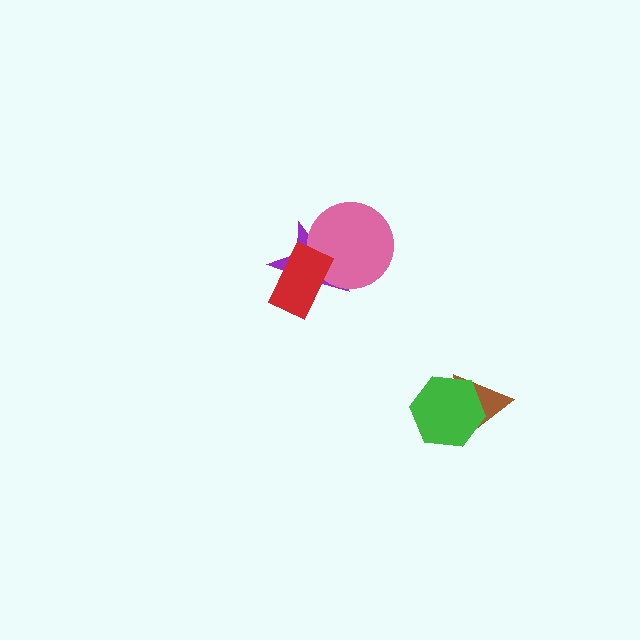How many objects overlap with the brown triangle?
1 object overlaps with the brown triangle.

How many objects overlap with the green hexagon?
1 object overlaps with the green hexagon.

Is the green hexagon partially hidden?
No, no other shape covers it.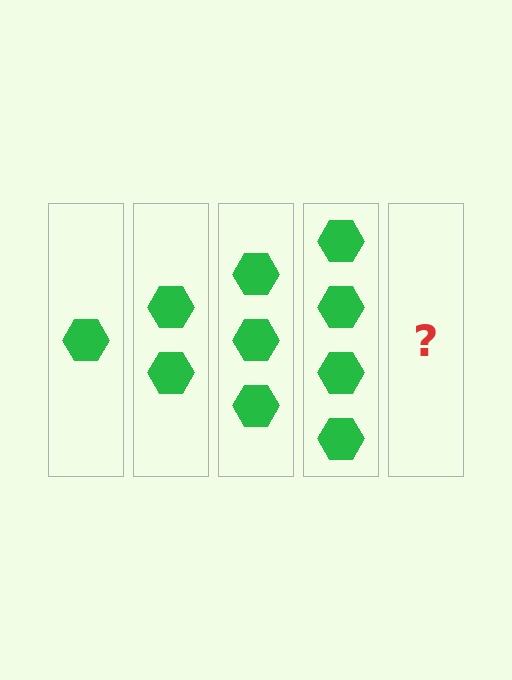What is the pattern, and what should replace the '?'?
The pattern is that each step adds one more hexagon. The '?' should be 5 hexagons.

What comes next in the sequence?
The next element should be 5 hexagons.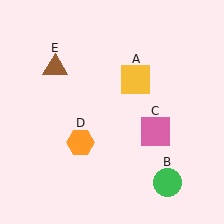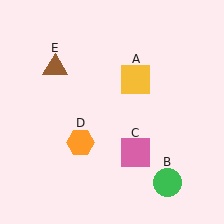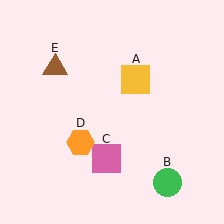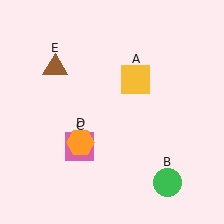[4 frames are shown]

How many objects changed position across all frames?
1 object changed position: pink square (object C).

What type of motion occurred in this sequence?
The pink square (object C) rotated clockwise around the center of the scene.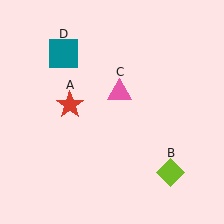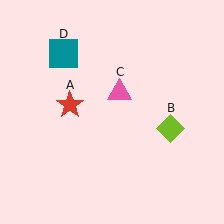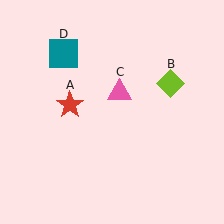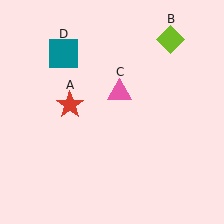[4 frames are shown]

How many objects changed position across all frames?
1 object changed position: lime diamond (object B).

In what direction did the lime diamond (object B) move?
The lime diamond (object B) moved up.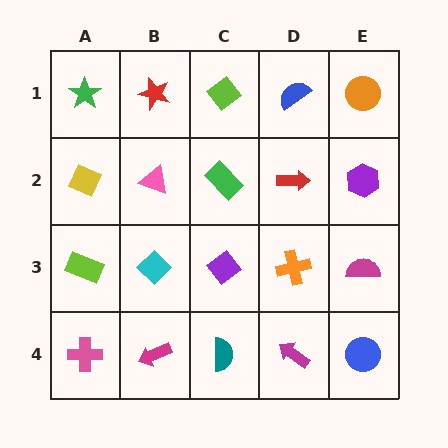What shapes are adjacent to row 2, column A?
A green star (row 1, column A), a lime rectangle (row 3, column A), a pink triangle (row 2, column B).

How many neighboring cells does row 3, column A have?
3.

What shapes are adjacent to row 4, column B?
A cyan diamond (row 3, column B), a pink cross (row 4, column A), a teal semicircle (row 4, column C).